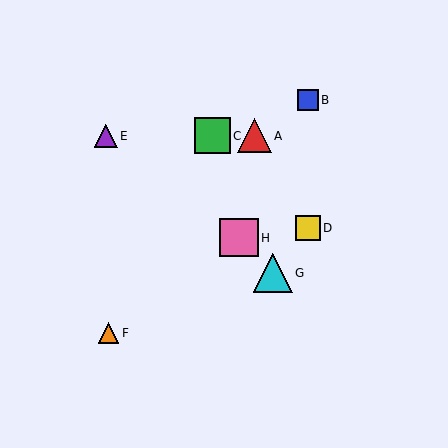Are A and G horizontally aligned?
No, A is at y≈136 and G is at y≈273.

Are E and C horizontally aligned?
Yes, both are at y≈136.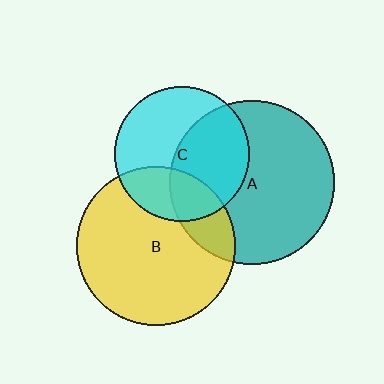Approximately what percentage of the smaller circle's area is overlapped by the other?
Approximately 30%.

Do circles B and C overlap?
Yes.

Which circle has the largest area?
Circle A (teal).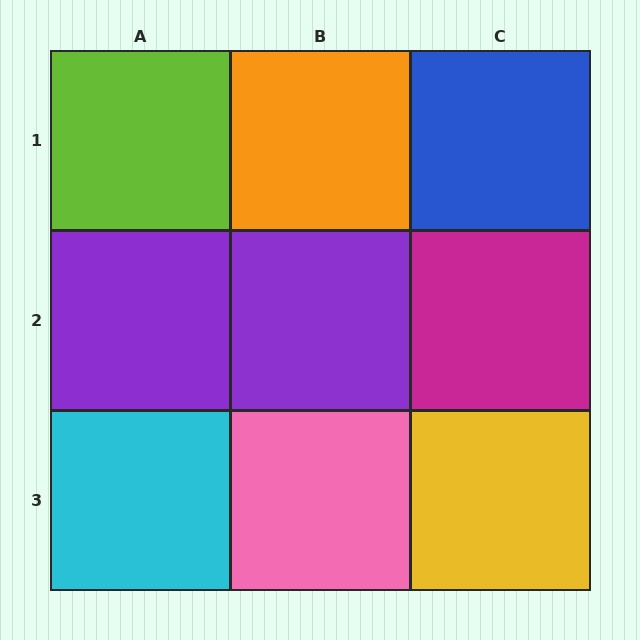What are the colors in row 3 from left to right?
Cyan, pink, yellow.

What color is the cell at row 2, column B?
Purple.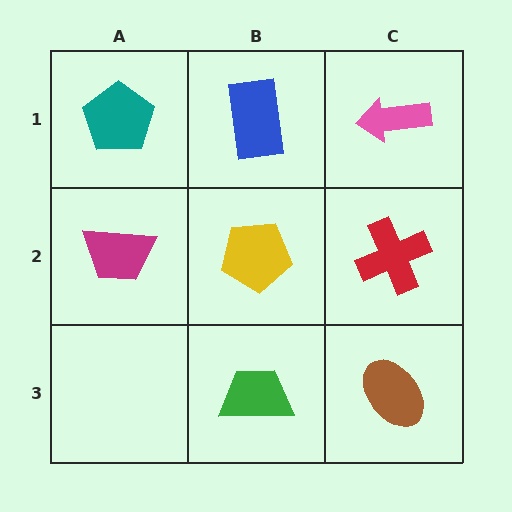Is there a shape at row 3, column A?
No, that cell is empty.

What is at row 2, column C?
A red cross.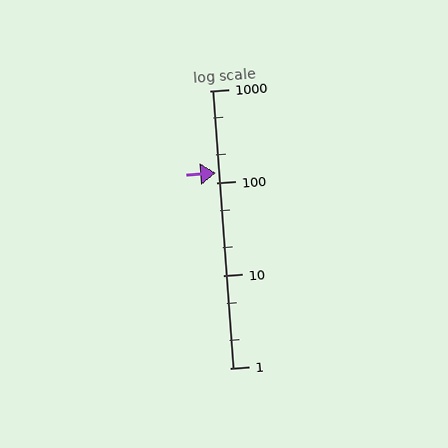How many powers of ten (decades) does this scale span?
The scale spans 3 decades, from 1 to 1000.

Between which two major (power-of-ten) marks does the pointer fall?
The pointer is between 100 and 1000.